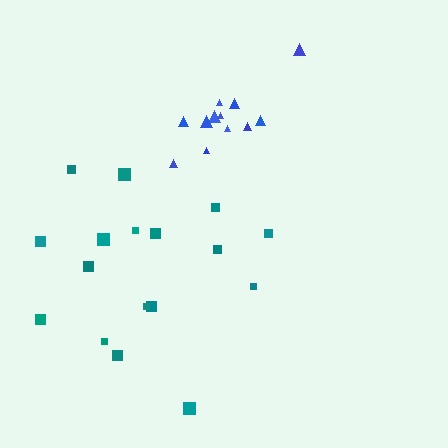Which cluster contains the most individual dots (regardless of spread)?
Teal (17).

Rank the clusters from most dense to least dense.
blue, teal.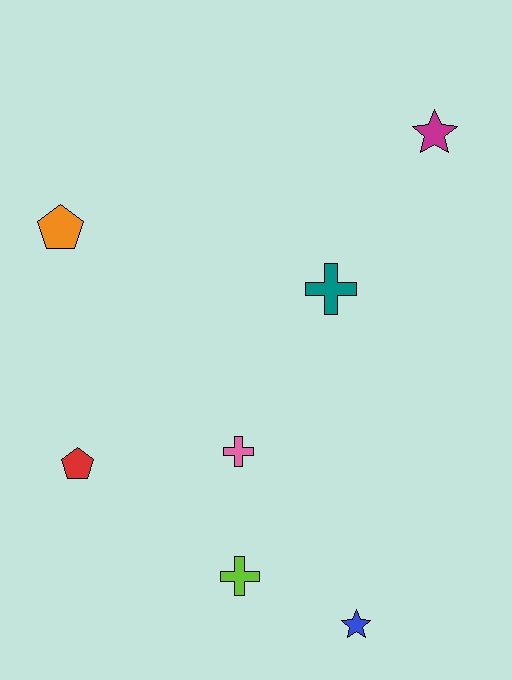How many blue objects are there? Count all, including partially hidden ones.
There is 1 blue object.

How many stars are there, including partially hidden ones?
There are 2 stars.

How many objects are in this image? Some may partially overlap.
There are 7 objects.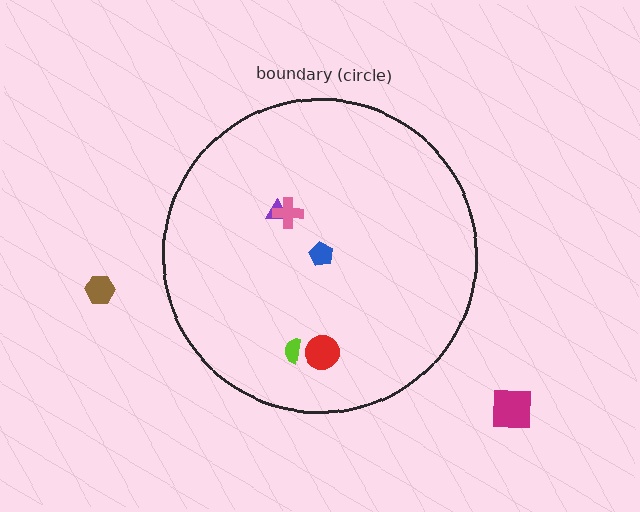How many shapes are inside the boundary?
5 inside, 2 outside.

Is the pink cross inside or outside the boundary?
Inside.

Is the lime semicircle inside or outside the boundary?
Inside.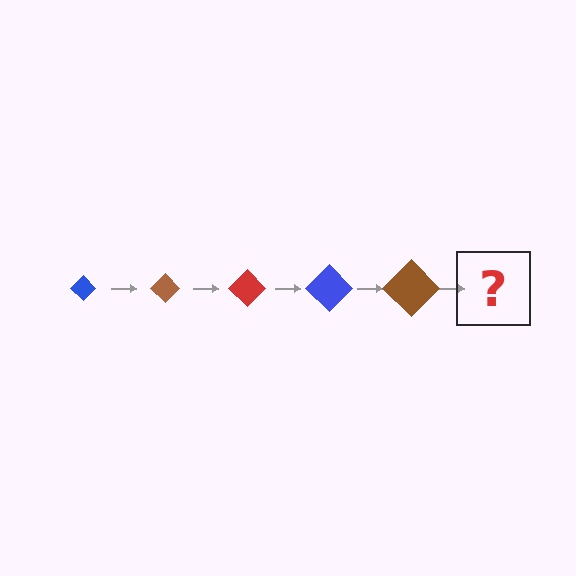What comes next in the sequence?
The next element should be a red diamond, larger than the previous one.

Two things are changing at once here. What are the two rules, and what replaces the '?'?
The two rules are that the diamond grows larger each step and the color cycles through blue, brown, and red. The '?' should be a red diamond, larger than the previous one.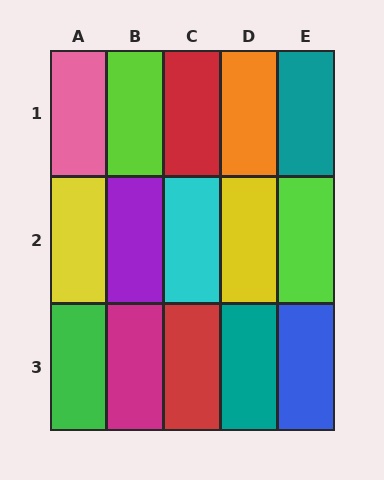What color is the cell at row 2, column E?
Lime.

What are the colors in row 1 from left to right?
Pink, lime, red, orange, teal.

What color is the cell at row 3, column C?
Red.